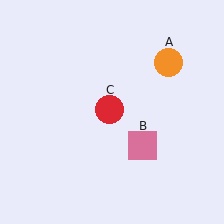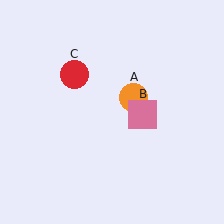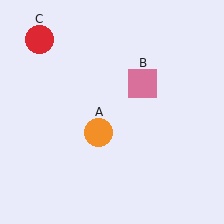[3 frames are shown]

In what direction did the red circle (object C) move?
The red circle (object C) moved up and to the left.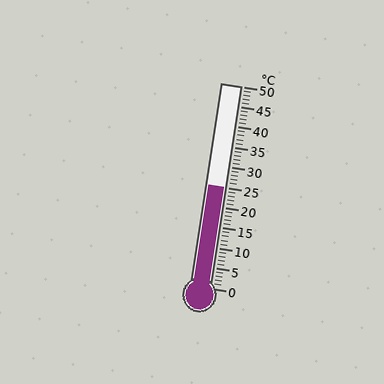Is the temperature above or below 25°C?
The temperature is at 25°C.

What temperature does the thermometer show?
The thermometer shows approximately 25°C.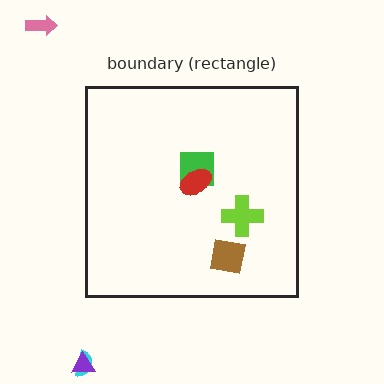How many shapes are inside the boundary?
4 inside, 3 outside.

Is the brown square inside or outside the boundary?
Inside.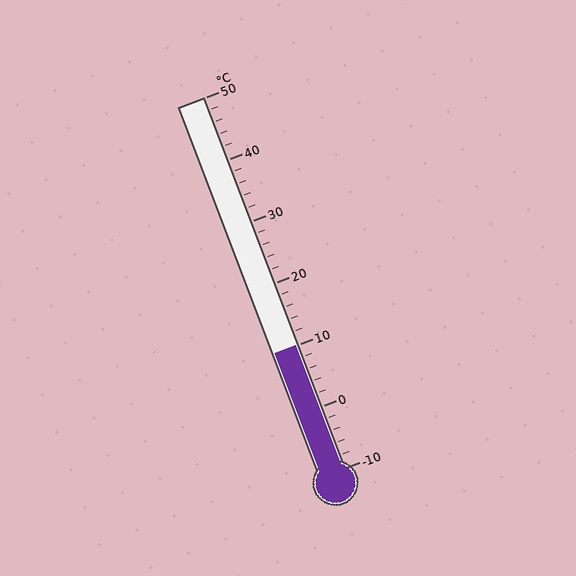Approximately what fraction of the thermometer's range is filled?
The thermometer is filled to approximately 35% of its range.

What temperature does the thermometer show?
The thermometer shows approximately 10°C.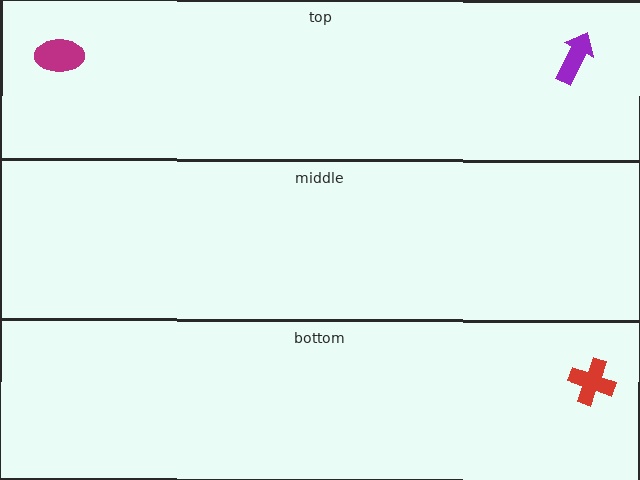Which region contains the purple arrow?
The top region.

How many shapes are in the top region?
2.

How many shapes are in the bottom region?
1.